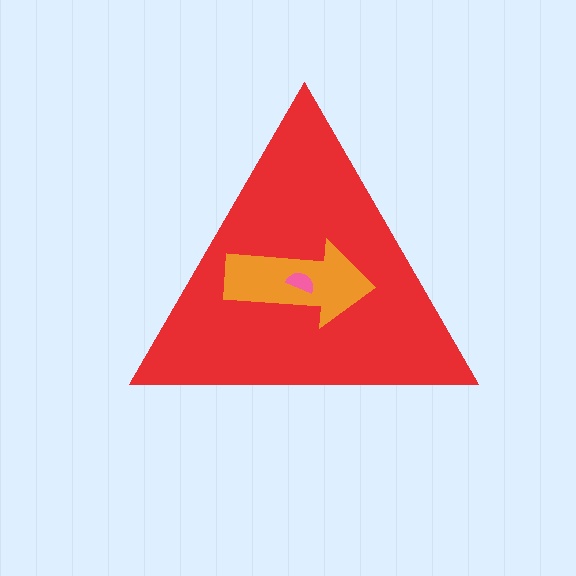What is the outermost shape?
The red triangle.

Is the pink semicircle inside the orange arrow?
Yes.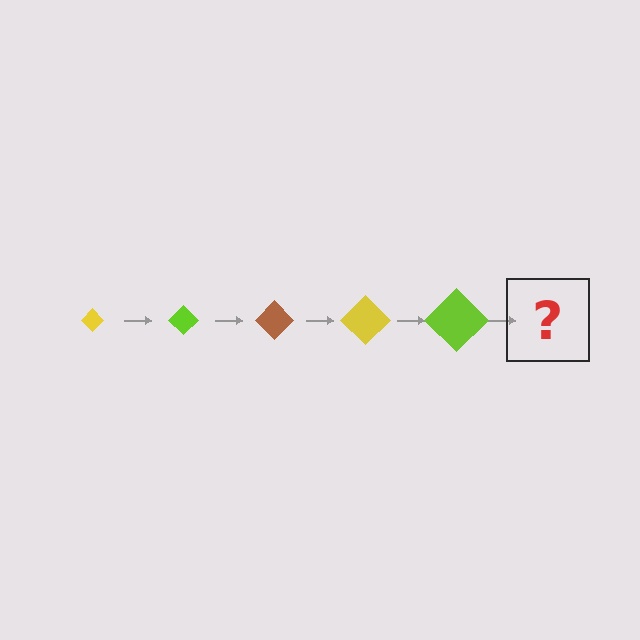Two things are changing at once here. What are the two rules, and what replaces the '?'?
The two rules are that the diamond grows larger each step and the color cycles through yellow, lime, and brown. The '?' should be a brown diamond, larger than the previous one.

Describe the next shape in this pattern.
It should be a brown diamond, larger than the previous one.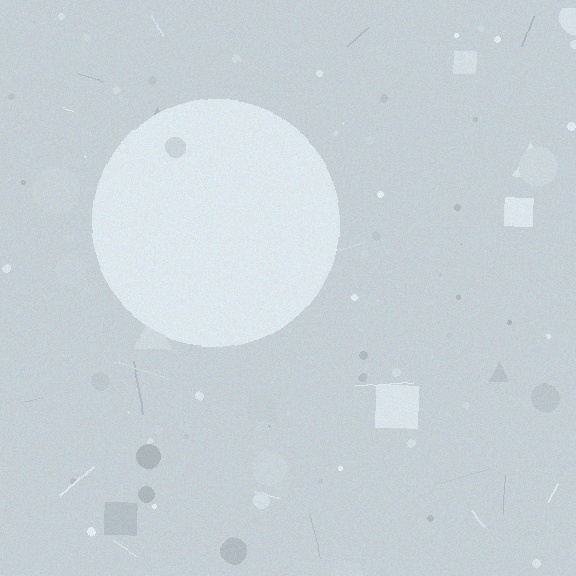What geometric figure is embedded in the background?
A circle is embedded in the background.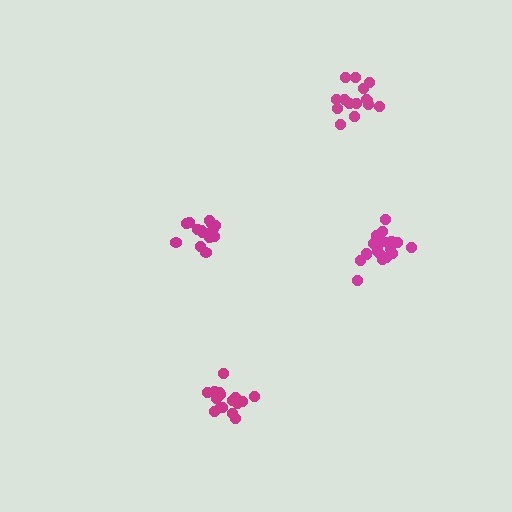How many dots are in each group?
Group 1: 20 dots, Group 2: 16 dots, Group 3: 16 dots, Group 4: 15 dots (67 total).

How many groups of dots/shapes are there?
There are 4 groups.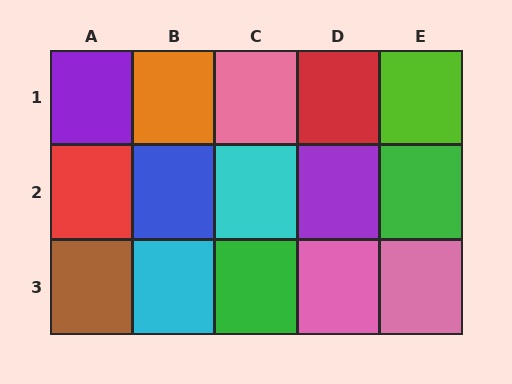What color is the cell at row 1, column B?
Orange.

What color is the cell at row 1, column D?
Red.